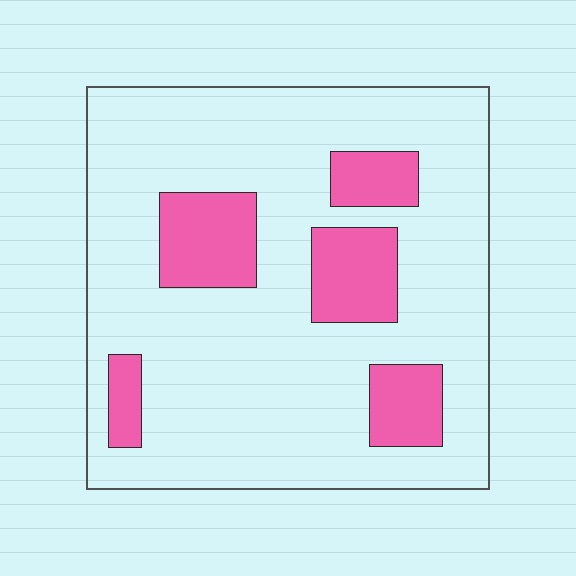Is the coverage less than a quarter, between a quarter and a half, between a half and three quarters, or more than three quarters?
Less than a quarter.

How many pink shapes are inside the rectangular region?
5.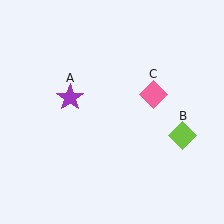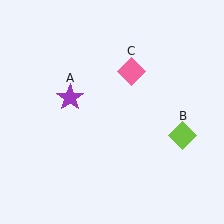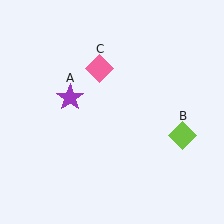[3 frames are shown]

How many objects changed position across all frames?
1 object changed position: pink diamond (object C).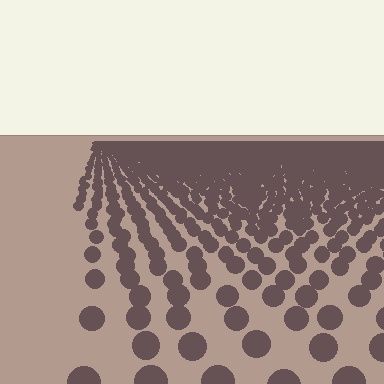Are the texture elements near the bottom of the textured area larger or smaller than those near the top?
Larger. Near the bottom, elements are closer to the viewer and appear at a bigger on-screen size.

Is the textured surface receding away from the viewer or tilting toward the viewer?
The surface is receding away from the viewer. Texture elements get smaller and denser toward the top.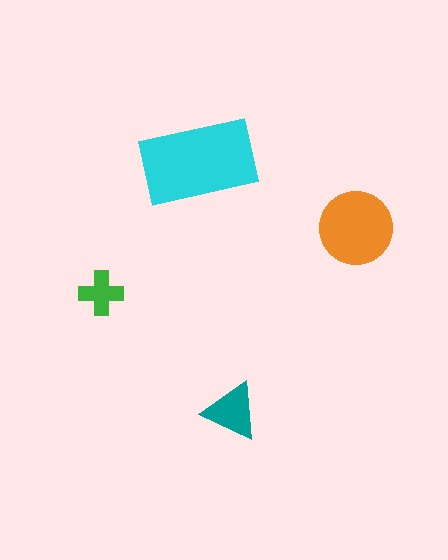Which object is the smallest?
The green cross.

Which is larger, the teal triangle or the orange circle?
The orange circle.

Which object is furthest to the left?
The green cross is leftmost.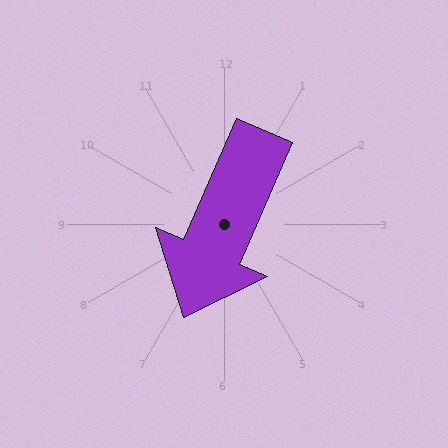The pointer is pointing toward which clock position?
Roughly 7 o'clock.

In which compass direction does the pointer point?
Southwest.